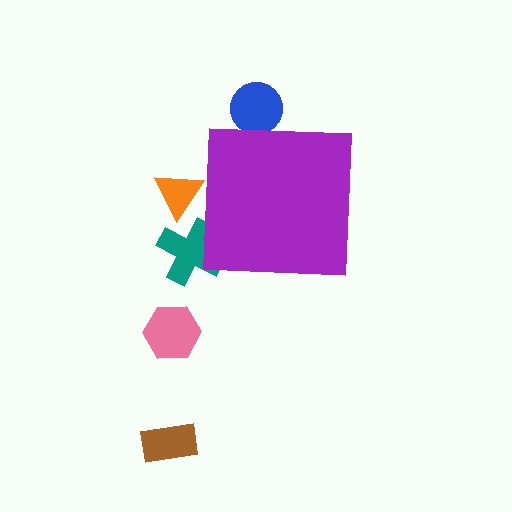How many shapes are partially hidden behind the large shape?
3 shapes are partially hidden.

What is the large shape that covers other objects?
A purple square.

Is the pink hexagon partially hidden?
No, the pink hexagon is fully visible.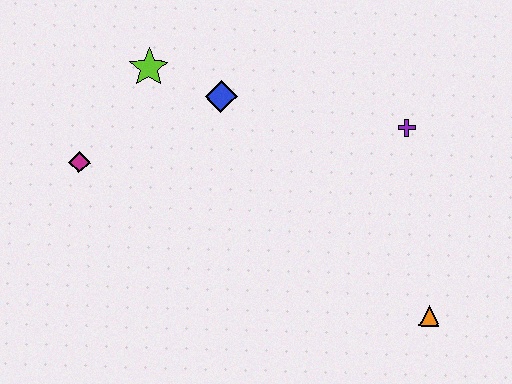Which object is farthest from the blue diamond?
The orange triangle is farthest from the blue diamond.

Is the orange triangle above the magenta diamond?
No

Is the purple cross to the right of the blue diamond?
Yes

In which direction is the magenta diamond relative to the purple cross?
The magenta diamond is to the left of the purple cross.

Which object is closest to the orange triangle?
The purple cross is closest to the orange triangle.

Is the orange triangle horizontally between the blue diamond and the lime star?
No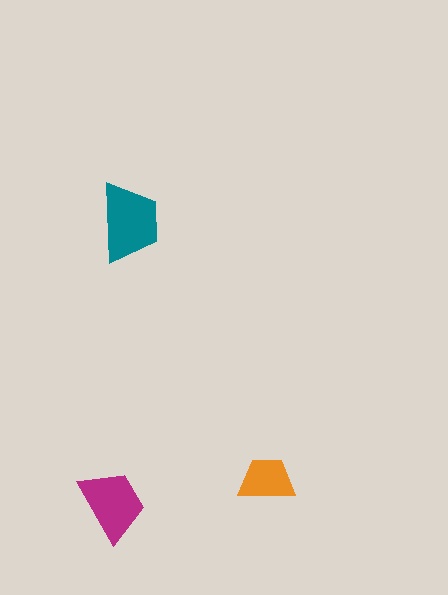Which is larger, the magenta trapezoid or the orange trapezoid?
The magenta one.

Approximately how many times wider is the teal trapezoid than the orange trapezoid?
About 1.5 times wider.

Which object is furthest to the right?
The orange trapezoid is rightmost.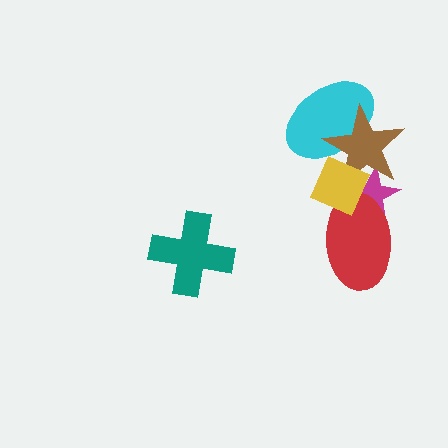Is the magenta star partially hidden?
Yes, it is partially covered by another shape.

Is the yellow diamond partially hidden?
No, no other shape covers it.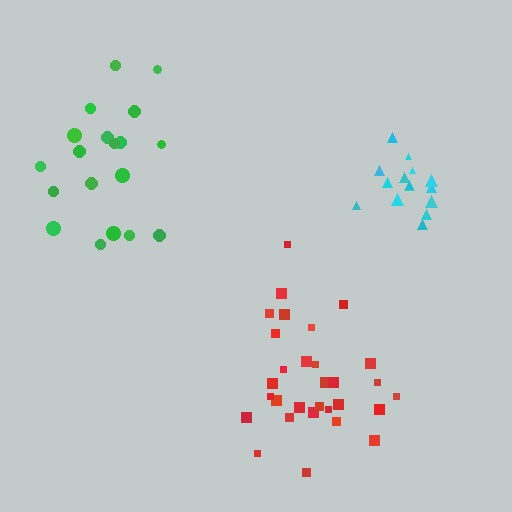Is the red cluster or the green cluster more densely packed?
Red.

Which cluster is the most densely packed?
Cyan.